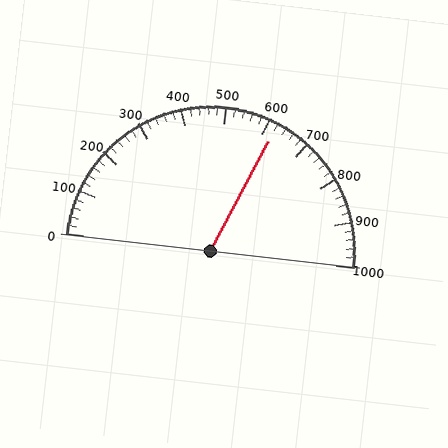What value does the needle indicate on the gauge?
The needle indicates approximately 620.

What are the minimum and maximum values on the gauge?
The gauge ranges from 0 to 1000.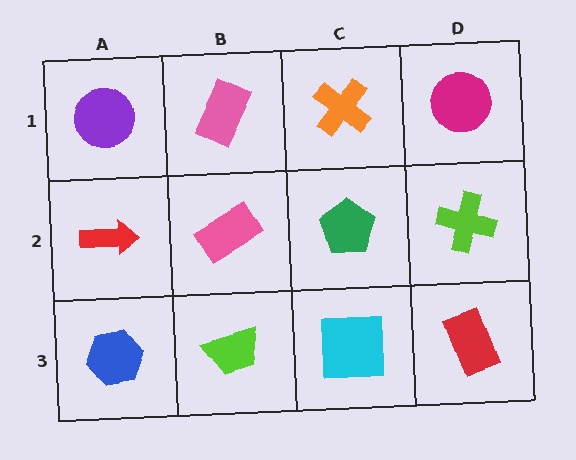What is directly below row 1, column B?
A pink rectangle.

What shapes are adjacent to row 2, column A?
A purple circle (row 1, column A), a blue hexagon (row 3, column A), a pink rectangle (row 2, column B).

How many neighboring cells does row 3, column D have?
2.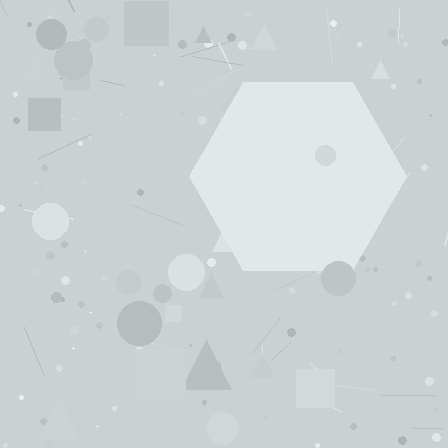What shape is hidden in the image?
A hexagon is hidden in the image.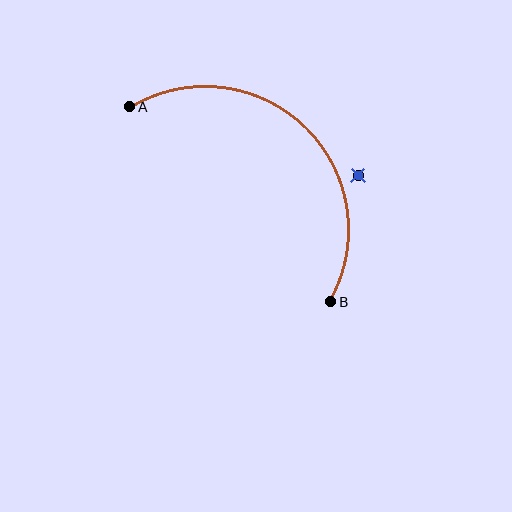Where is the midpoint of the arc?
The arc midpoint is the point on the curve farthest from the straight line joining A and B. It sits above and to the right of that line.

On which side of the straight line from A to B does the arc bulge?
The arc bulges above and to the right of the straight line connecting A and B.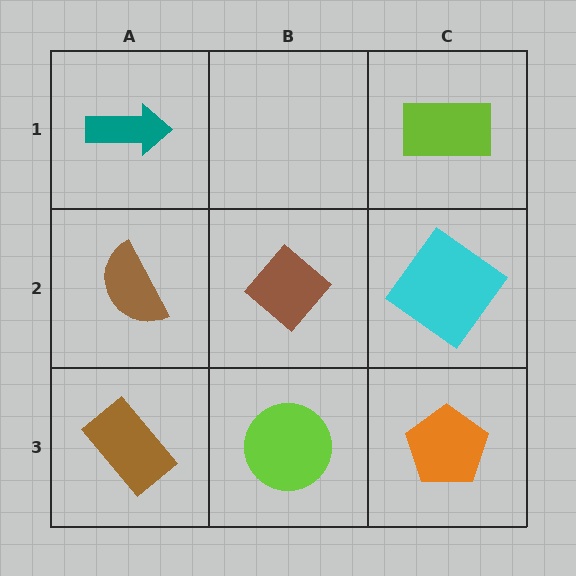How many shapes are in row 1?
2 shapes.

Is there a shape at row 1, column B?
No, that cell is empty.